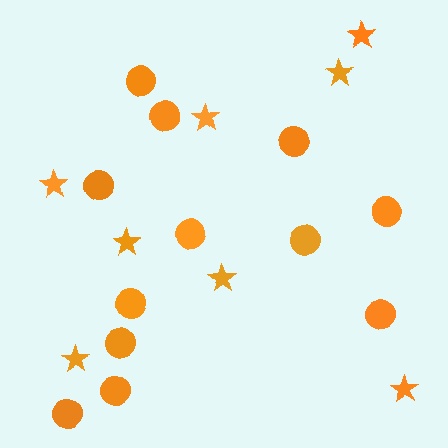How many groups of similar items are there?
There are 2 groups: one group of stars (8) and one group of circles (12).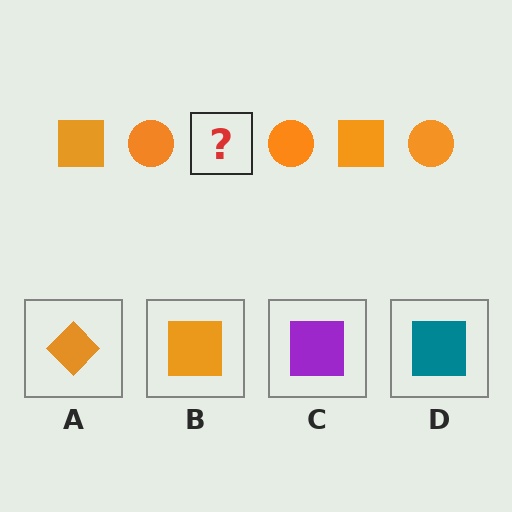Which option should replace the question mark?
Option B.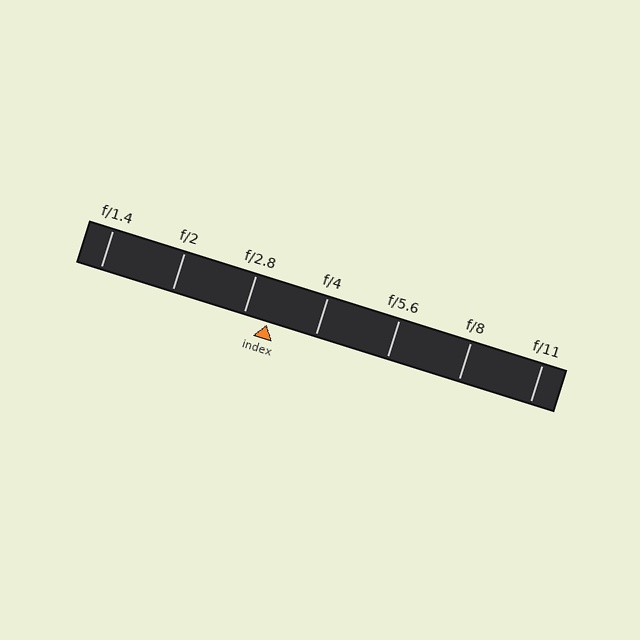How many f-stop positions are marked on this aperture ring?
There are 7 f-stop positions marked.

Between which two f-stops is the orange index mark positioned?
The index mark is between f/2.8 and f/4.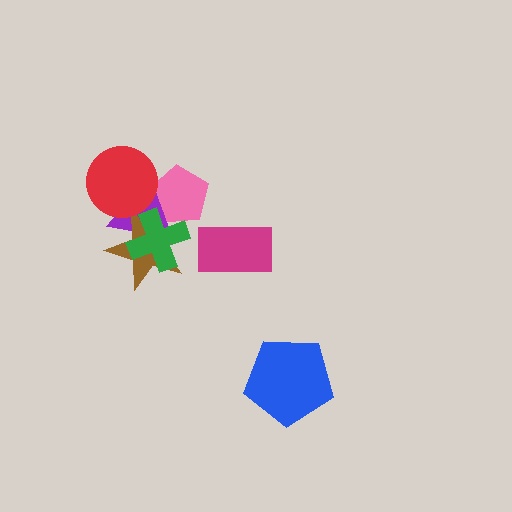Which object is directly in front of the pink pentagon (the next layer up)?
The purple triangle is directly in front of the pink pentagon.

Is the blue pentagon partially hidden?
No, no other shape covers it.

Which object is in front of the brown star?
The green cross is in front of the brown star.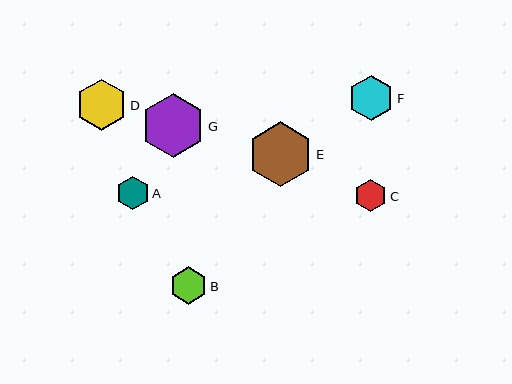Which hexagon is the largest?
Hexagon E is the largest with a size of approximately 65 pixels.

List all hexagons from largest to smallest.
From largest to smallest: E, G, D, F, B, A, C.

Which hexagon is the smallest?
Hexagon C is the smallest with a size of approximately 32 pixels.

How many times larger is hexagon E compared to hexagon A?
Hexagon E is approximately 1.9 times the size of hexagon A.